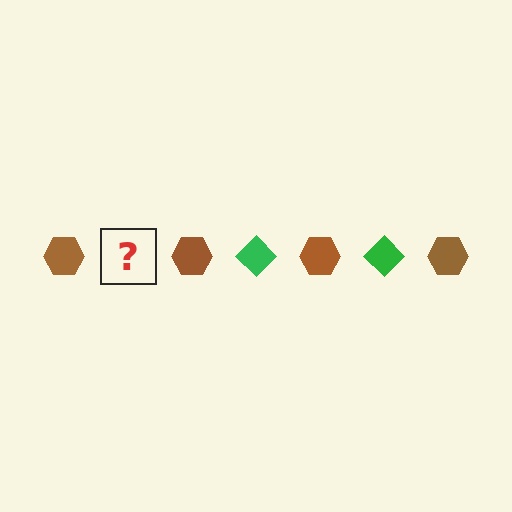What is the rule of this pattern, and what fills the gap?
The rule is that the pattern alternates between brown hexagon and green diamond. The gap should be filled with a green diamond.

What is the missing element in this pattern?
The missing element is a green diamond.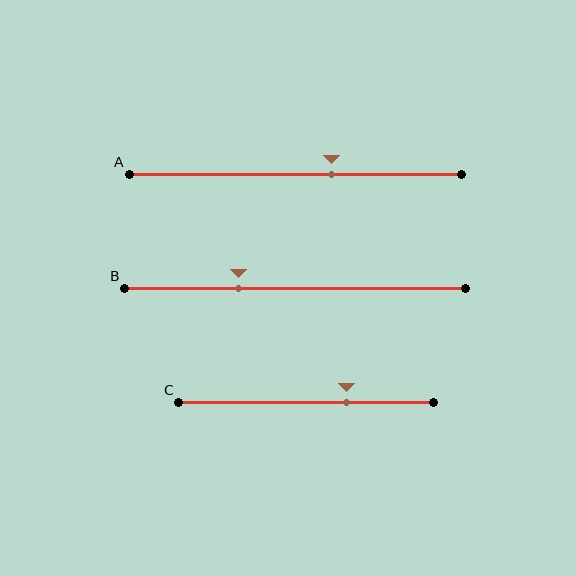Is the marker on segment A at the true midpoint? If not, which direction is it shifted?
No, the marker on segment A is shifted to the right by about 11% of the segment length.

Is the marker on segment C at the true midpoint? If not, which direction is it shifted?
No, the marker on segment C is shifted to the right by about 16% of the segment length.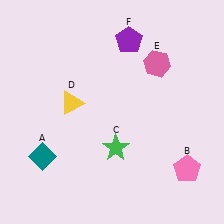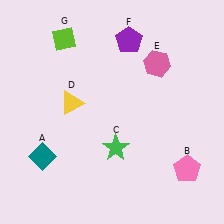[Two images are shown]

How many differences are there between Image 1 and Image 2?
There is 1 difference between the two images.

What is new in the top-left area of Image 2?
A lime diamond (G) was added in the top-left area of Image 2.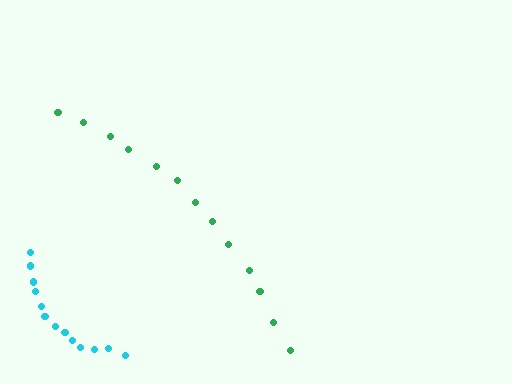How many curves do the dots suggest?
There are 2 distinct paths.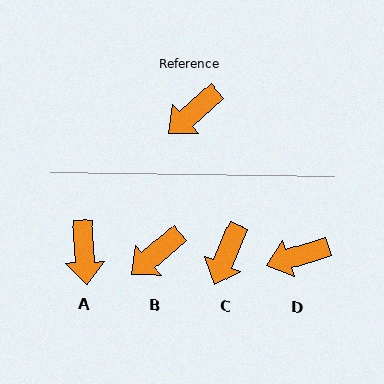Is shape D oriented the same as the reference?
No, it is off by about 23 degrees.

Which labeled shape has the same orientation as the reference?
B.